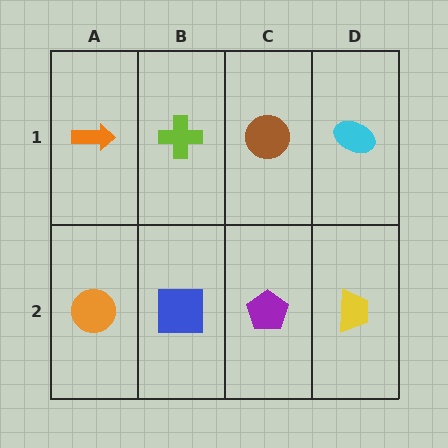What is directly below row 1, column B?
A blue square.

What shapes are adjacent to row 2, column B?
A lime cross (row 1, column B), an orange circle (row 2, column A), a purple pentagon (row 2, column C).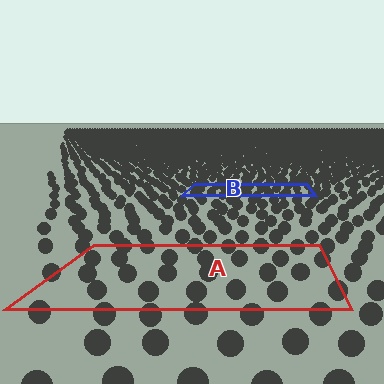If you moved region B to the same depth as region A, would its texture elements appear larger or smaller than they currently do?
They would appear larger. At a closer depth, the same texture elements are projected at a bigger on-screen size.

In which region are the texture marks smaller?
The texture marks are smaller in region B, because it is farther away.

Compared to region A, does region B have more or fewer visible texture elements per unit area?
Region B has more texture elements per unit area — they are packed more densely because it is farther away.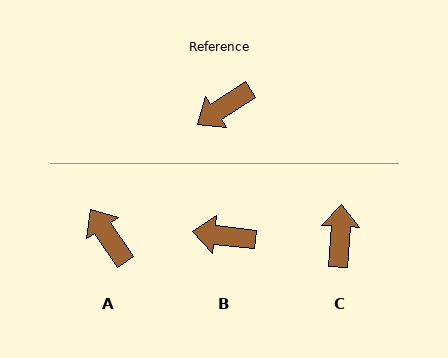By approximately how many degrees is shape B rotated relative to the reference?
Approximately 40 degrees clockwise.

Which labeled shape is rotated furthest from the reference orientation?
C, about 127 degrees away.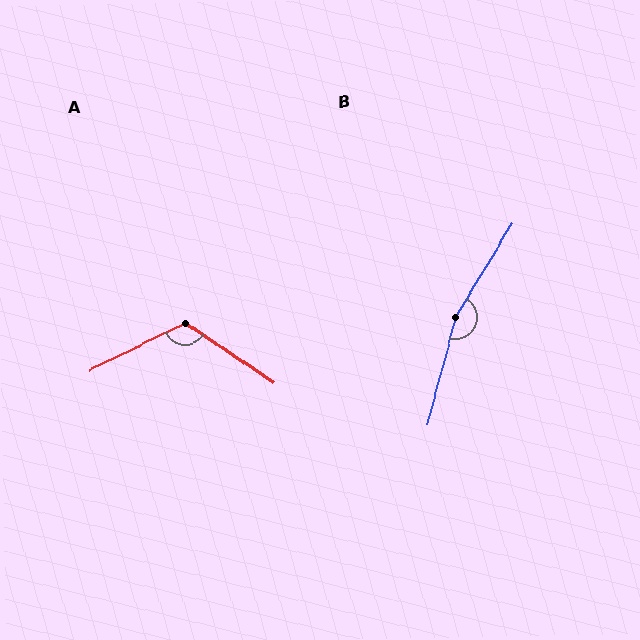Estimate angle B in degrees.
Approximately 164 degrees.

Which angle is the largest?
B, at approximately 164 degrees.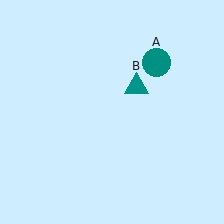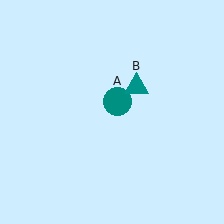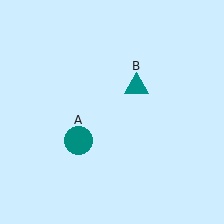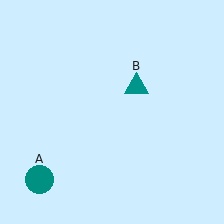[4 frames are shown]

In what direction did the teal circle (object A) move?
The teal circle (object A) moved down and to the left.